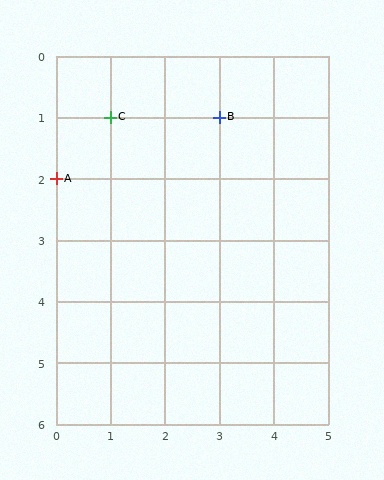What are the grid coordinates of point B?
Point B is at grid coordinates (3, 1).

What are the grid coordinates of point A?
Point A is at grid coordinates (0, 2).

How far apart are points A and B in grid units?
Points A and B are 3 columns and 1 row apart (about 3.2 grid units diagonally).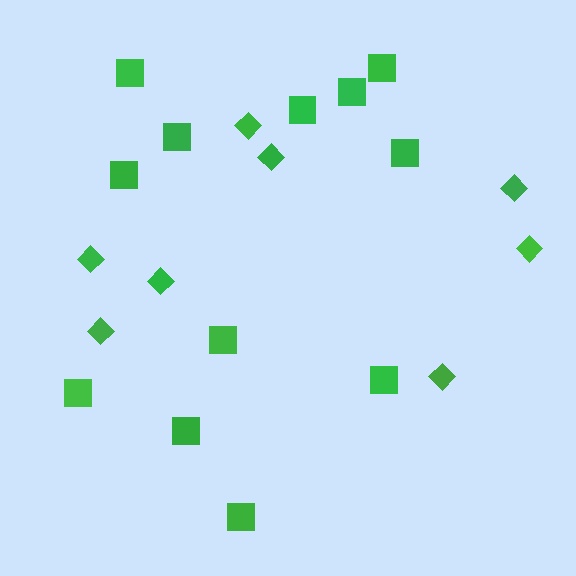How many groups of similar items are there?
There are 2 groups: one group of diamonds (8) and one group of squares (12).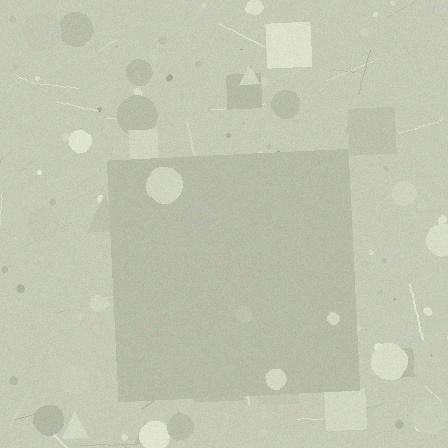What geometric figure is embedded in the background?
A square is embedded in the background.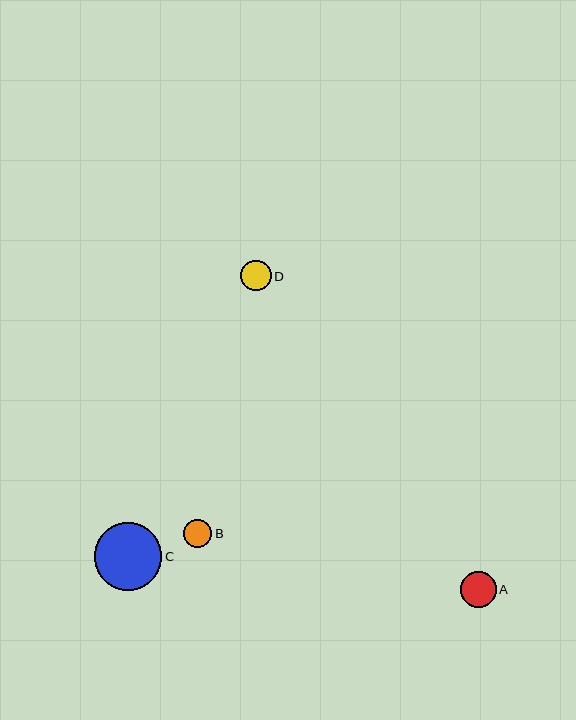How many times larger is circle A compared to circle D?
Circle A is approximately 1.2 times the size of circle D.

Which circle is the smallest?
Circle B is the smallest with a size of approximately 28 pixels.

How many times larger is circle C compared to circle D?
Circle C is approximately 2.2 times the size of circle D.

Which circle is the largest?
Circle C is the largest with a size of approximately 67 pixels.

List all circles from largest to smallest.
From largest to smallest: C, A, D, B.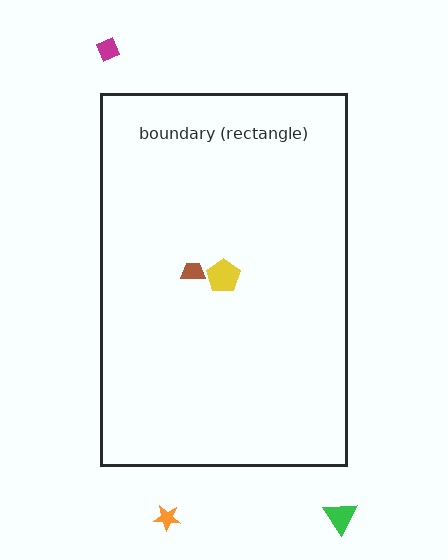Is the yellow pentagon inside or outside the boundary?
Inside.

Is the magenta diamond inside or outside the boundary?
Outside.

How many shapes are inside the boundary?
2 inside, 3 outside.